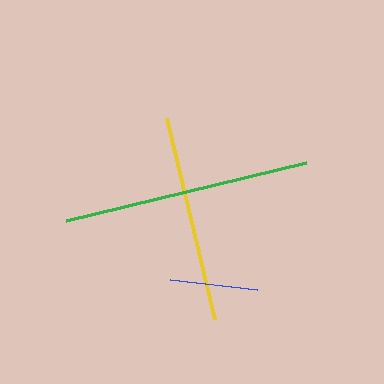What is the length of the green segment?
The green segment is approximately 247 pixels long.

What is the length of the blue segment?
The blue segment is approximately 88 pixels long.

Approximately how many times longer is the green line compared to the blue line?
The green line is approximately 2.8 times the length of the blue line.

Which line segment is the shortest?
The blue line is the shortest at approximately 88 pixels.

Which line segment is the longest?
The green line is the longest at approximately 247 pixels.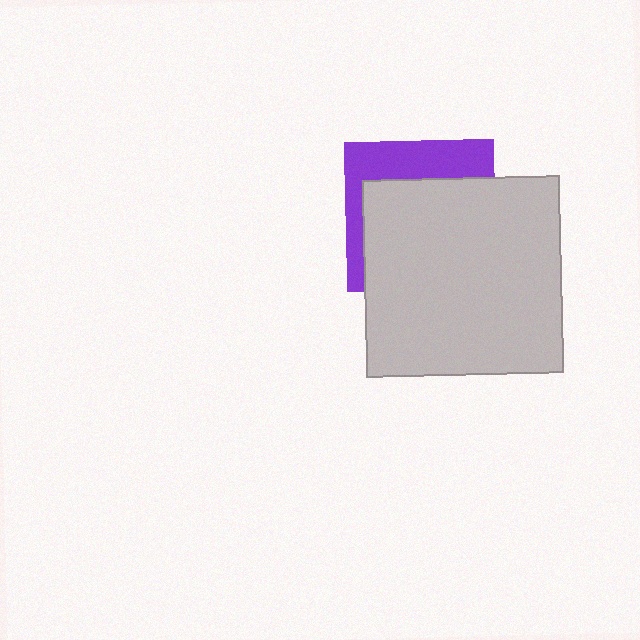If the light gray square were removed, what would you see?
You would see the complete purple square.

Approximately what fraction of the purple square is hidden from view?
Roughly 66% of the purple square is hidden behind the light gray square.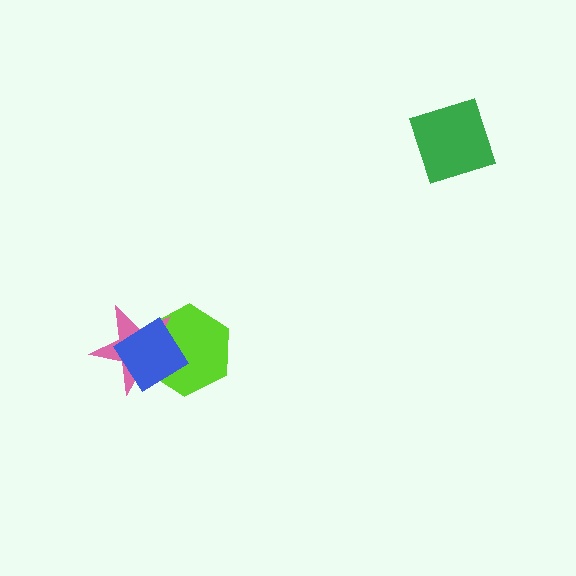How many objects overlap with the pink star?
2 objects overlap with the pink star.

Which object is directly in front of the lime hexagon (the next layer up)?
The pink star is directly in front of the lime hexagon.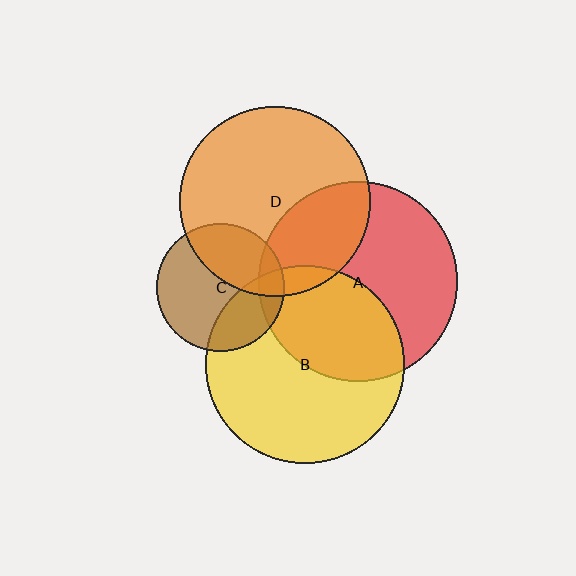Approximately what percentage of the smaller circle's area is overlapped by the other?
Approximately 30%.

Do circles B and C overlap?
Yes.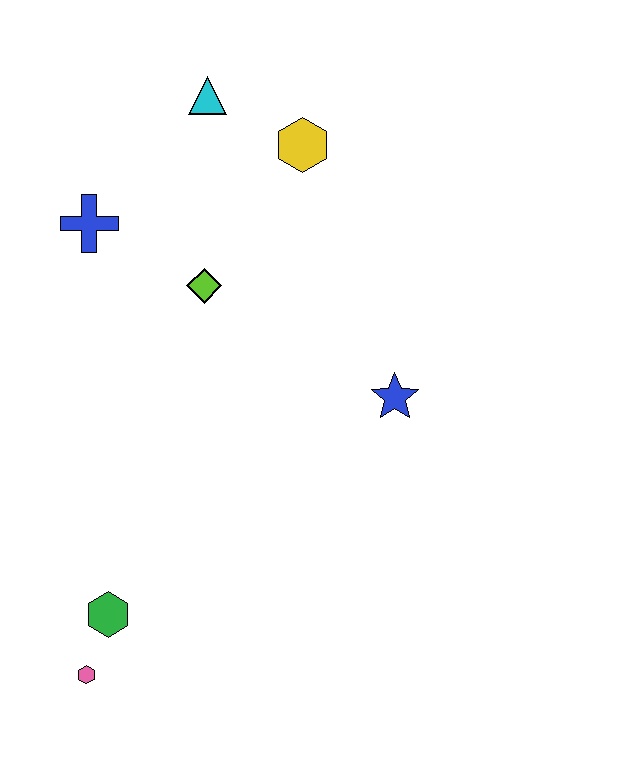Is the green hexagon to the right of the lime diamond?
No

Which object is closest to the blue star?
The lime diamond is closest to the blue star.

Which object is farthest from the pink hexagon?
The cyan triangle is farthest from the pink hexagon.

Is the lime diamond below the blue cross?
Yes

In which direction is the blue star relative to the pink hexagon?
The blue star is to the right of the pink hexagon.